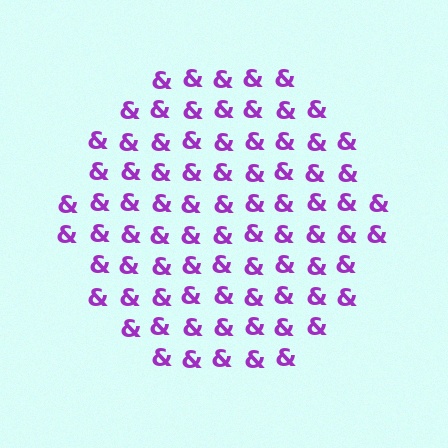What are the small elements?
The small elements are ampersands.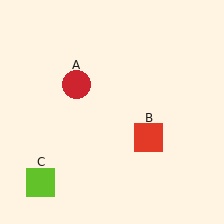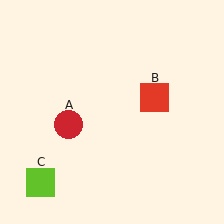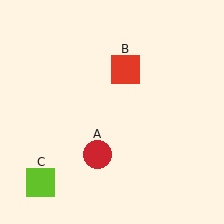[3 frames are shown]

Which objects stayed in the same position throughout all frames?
Lime square (object C) remained stationary.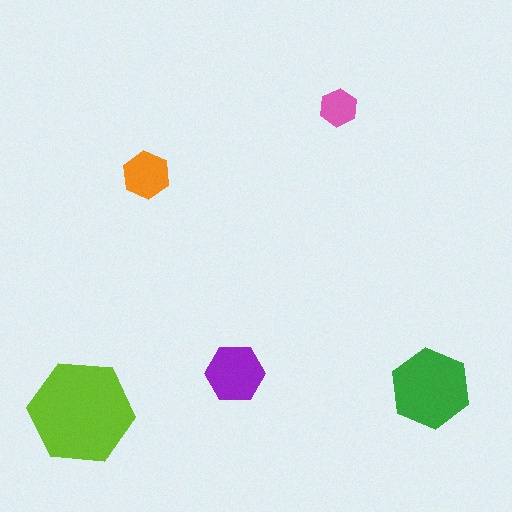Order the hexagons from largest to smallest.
the lime one, the green one, the purple one, the orange one, the pink one.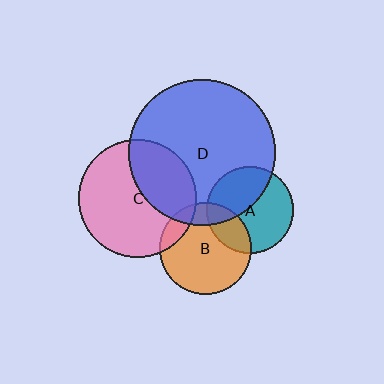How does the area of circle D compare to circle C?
Approximately 1.5 times.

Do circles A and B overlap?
Yes.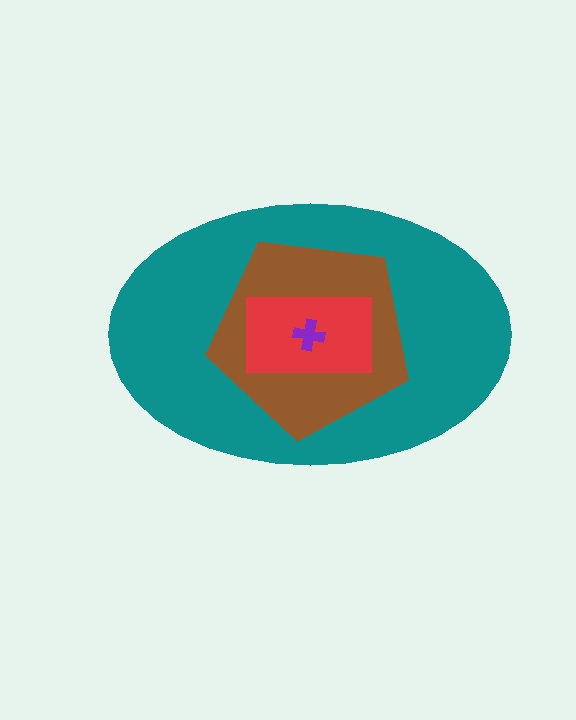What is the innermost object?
The purple cross.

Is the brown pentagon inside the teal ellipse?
Yes.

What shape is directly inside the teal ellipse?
The brown pentagon.